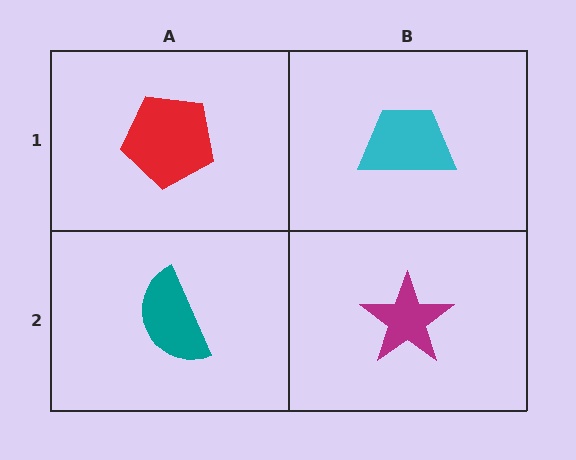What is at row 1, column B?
A cyan trapezoid.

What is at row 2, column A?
A teal semicircle.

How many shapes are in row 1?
2 shapes.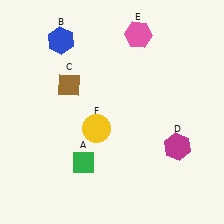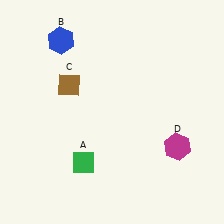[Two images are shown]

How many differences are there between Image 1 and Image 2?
There are 2 differences between the two images.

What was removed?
The yellow circle (F), the pink hexagon (E) were removed in Image 2.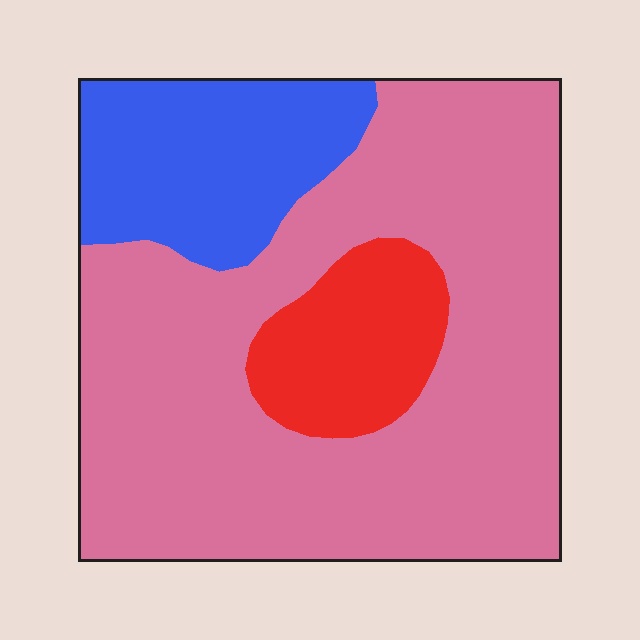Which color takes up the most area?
Pink, at roughly 70%.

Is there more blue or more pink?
Pink.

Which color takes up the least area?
Red, at roughly 10%.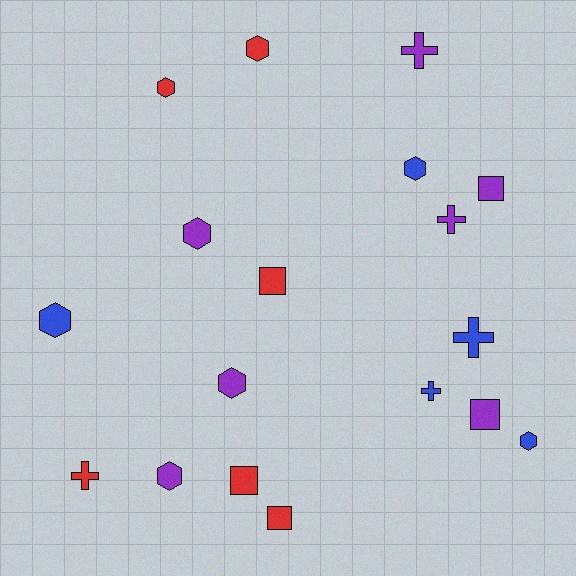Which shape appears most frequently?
Hexagon, with 8 objects.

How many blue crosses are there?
There are 2 blue crosses.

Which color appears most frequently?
Purple, with 7 objects.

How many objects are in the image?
There are 18 objects.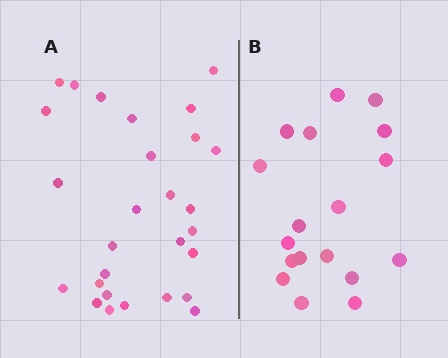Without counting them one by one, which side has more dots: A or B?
Region A (the left region) has more dots.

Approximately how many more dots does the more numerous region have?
Region A has roughly 10 or so more dots than region B.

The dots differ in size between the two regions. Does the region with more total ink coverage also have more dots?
No. Region B has more total ink coverage because its dots are larger, but region A actually contains more individual dots. Total area can be misleading — the number of items is what matters here.